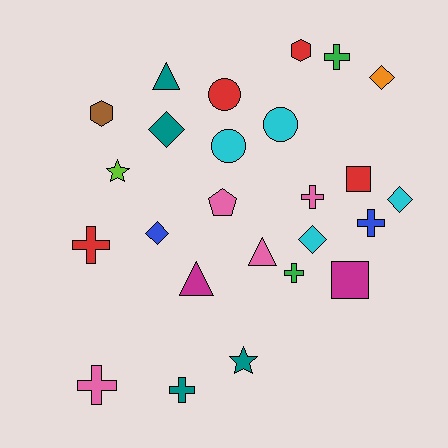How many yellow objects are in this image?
There are no yellow objects.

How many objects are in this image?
There are 25 objects.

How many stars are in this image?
There are 2 stars.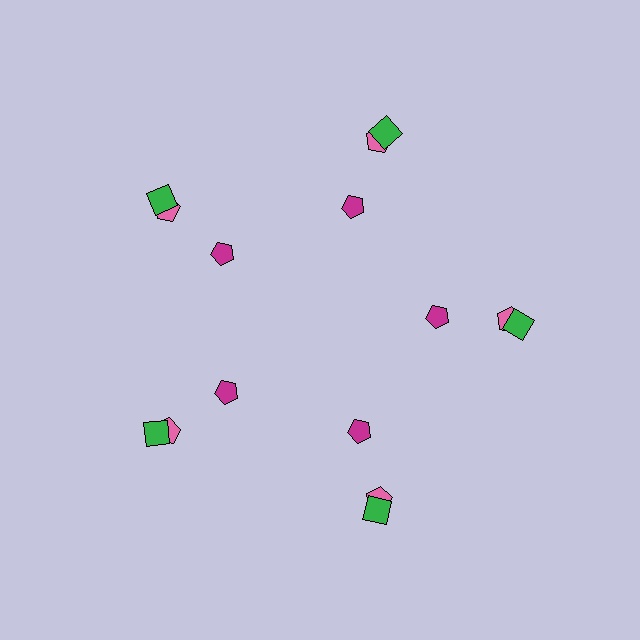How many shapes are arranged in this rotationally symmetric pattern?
There are 15 shapes, arranged in 5 groups of 3.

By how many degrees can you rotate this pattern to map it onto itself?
The pattern maps onto itself every 72 degrees of rotation.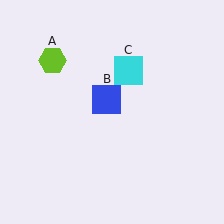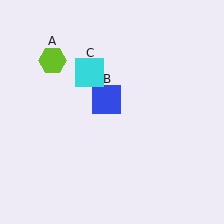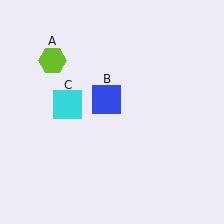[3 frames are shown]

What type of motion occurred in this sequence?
The cyan square (object C) rotated counterclockwise around the center of the scene.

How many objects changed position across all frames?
1 object changed position: cyan square (object C).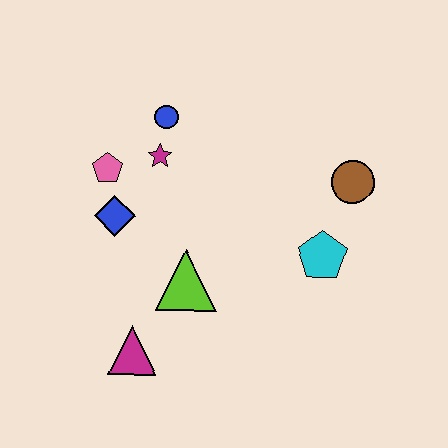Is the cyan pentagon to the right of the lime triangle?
Yes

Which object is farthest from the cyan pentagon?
The pink pentagon is farthest from the cyan pentagon.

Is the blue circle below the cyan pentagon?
No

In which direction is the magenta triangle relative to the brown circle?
The magenta triangle is to the left of the brown circle.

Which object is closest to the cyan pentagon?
The brown circle is closest to the cyan pentagon.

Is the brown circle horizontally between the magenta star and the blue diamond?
No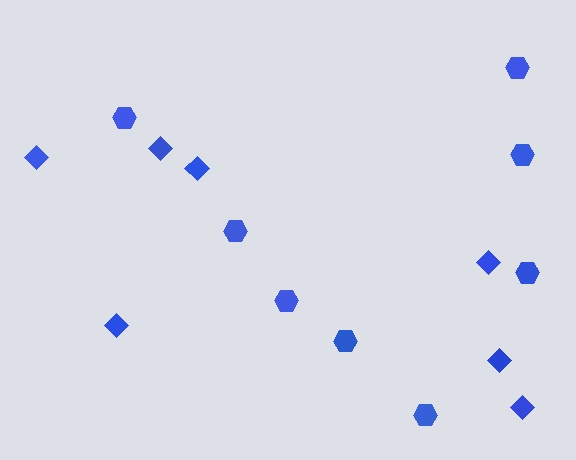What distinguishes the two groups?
There are 2 groups: one group of diamonds (7) and one group of hexagons (8).